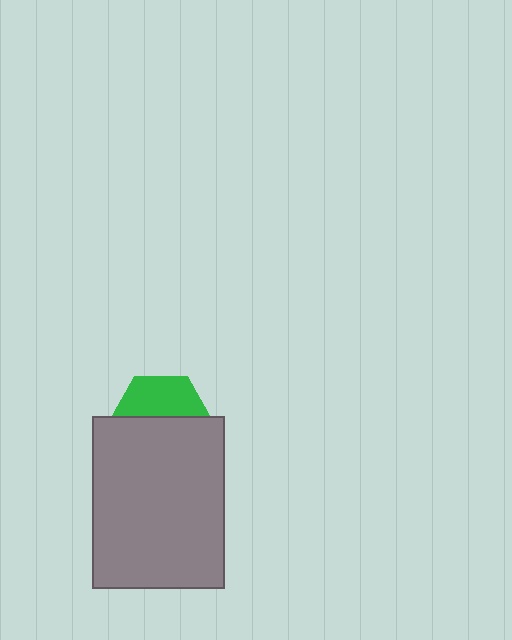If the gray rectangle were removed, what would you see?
You would see the complete green hexagon.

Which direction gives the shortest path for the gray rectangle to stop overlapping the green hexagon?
Moving down gives the shortest separation.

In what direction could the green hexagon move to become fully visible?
The green hexagon could move up. That would shift it out from behind the gray rectangle entirely.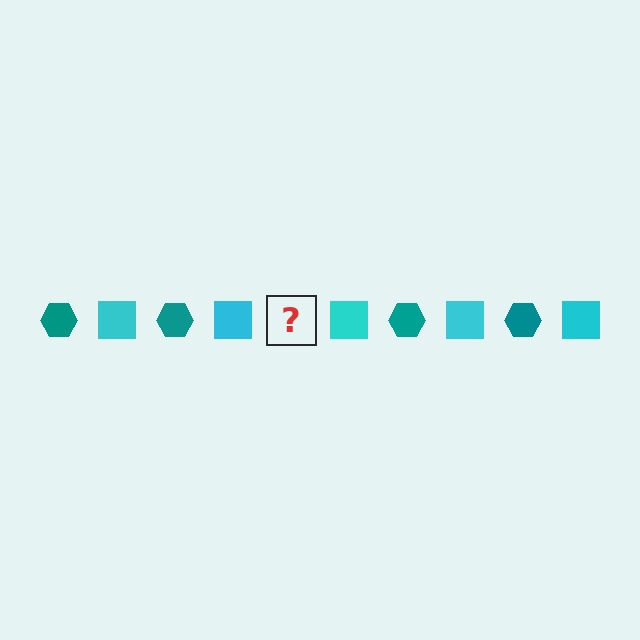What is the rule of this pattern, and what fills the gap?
The rule is that the pattern alternates between teal hexagon and cyan square. The gap should be filled with a teal hexagon.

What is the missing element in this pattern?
The missing element is a teal hexagon.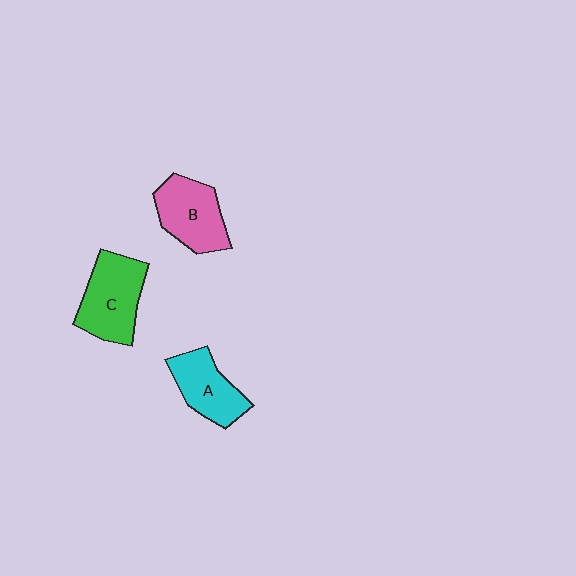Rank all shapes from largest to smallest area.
From largest to smallest: C (green), B (pink), A (cyan).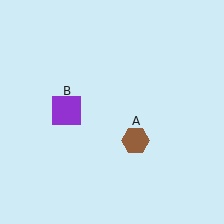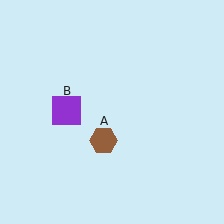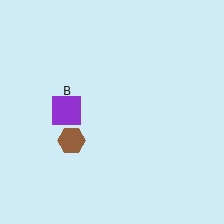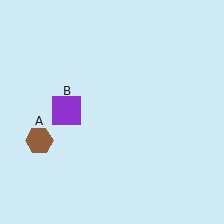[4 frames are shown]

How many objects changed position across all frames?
1 object changed position: brown hexagon (object A).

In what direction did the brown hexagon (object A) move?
The brown hexagon (object A) moved left.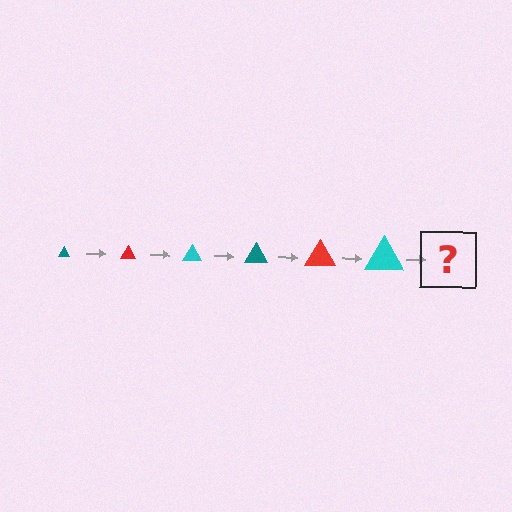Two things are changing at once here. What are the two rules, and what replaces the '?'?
The two rules are that the triangle grows larger each step and the color cycles through teal, red, and cyan. The '?' should be a teal triangle, larger than the previous one.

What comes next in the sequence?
The next element should be a teal triangle, larger than the previous one.